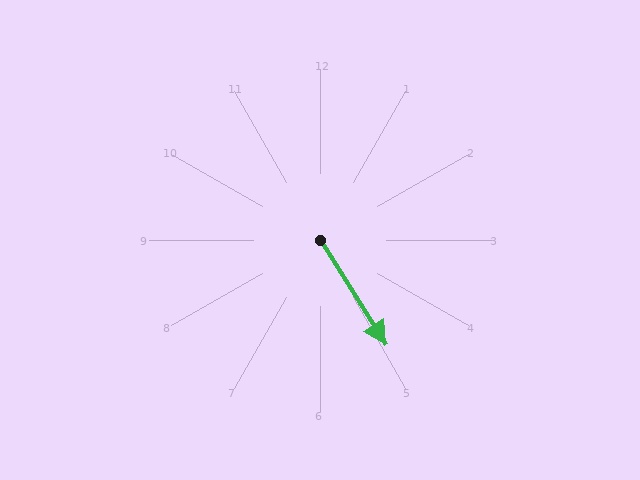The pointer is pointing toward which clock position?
Roughly 5 o'clock.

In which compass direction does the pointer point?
Southeast.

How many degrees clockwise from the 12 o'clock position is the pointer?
Approximately 148 degrees.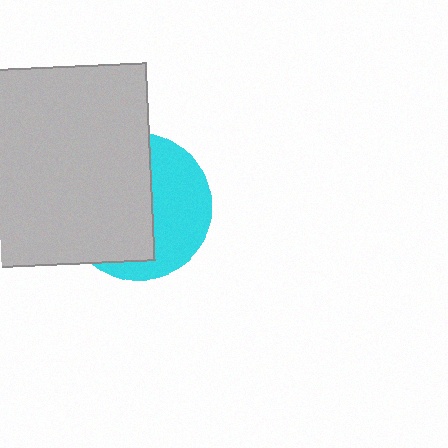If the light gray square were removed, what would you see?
You would see the complete cyan circle.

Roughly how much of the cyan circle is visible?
A small part of it is visible (roughly 43%).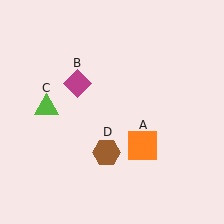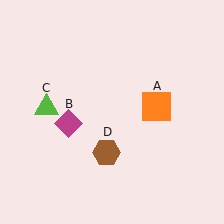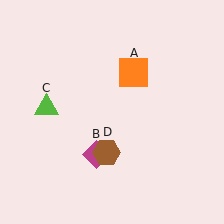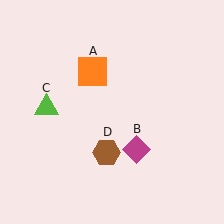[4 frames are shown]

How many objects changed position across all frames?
2 objects changed position: orange square (object A), magenta diamond (object B).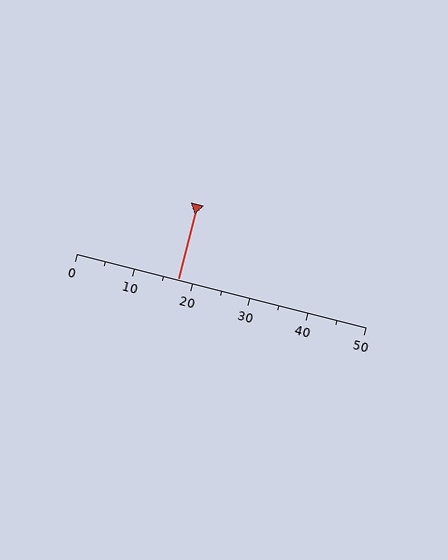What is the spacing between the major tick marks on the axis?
The major ticks are spaced 10 apart.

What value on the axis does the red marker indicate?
The marker indicates approximately 17.5.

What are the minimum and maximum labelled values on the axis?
The axis runs from 0 to 50.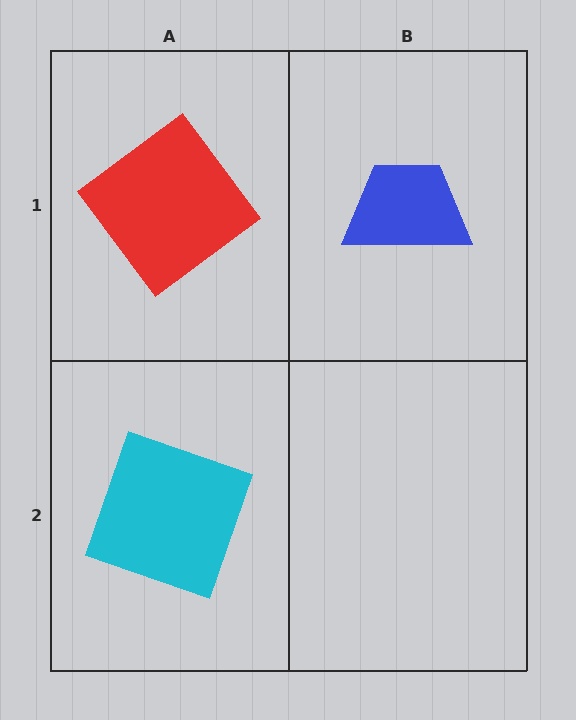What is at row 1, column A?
A red diamond.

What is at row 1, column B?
A blue trapezoid.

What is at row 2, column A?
A cyan square.